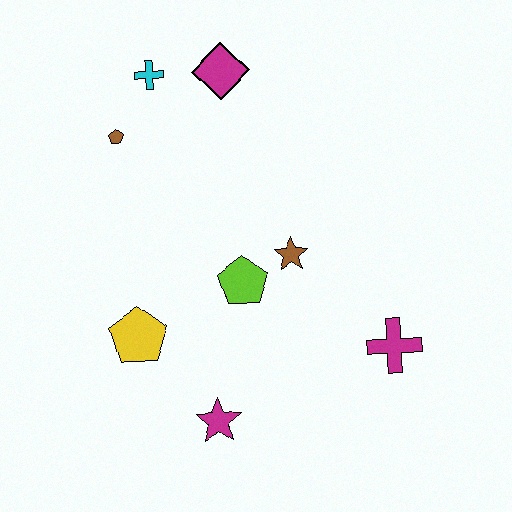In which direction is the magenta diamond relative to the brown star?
The magenta diamond is above the brown star.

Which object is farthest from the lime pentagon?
The cyan cross is farthest from the lime pentagon.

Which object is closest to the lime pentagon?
The brown star is closest to the lime pentagon.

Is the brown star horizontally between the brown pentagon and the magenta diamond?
No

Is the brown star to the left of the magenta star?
No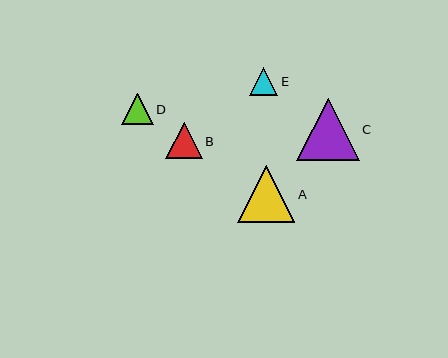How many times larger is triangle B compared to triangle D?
Triangle B is approximately 1.1 times the size of triangle D.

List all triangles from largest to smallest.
From largest to smallest: C, A, B, D, E.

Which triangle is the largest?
Triangle C is the largest with a size of approximately 62 pixels.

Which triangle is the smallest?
Triangle E is the smallest with a size of approximately 28 pixels.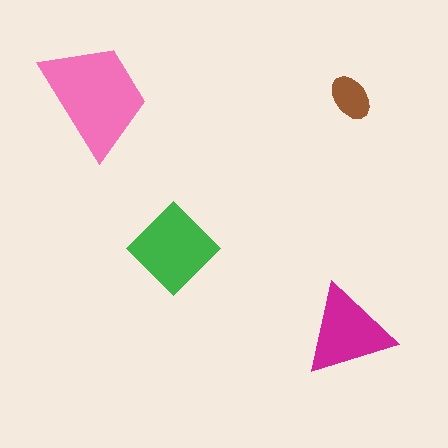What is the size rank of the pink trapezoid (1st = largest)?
1st.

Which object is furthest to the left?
The pink trapezoid is leftmost.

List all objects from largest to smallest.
The pink trapezoid, the green diamond, the magenta triangle, the brown ellipse.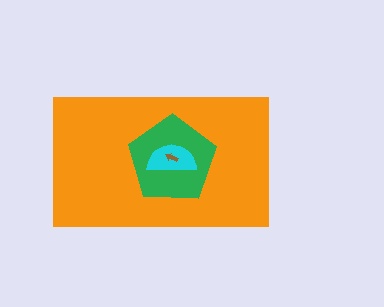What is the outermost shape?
The orange rectangle.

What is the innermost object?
The brown arrow.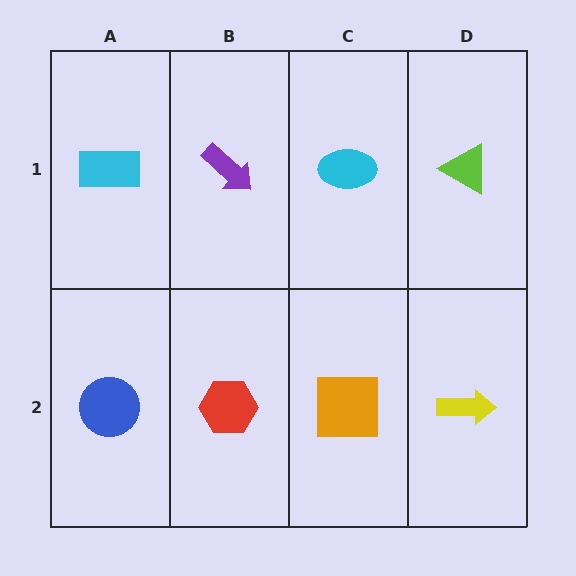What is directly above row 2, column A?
A cyan rectangle.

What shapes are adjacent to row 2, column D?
A lime triangle (row 1, column D), an orange square (row 2, column C).